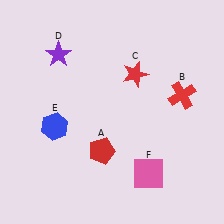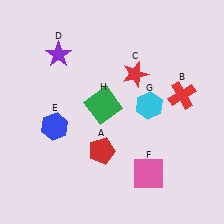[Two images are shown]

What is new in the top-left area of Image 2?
A green square (H) was added in the top-left area of Image 2.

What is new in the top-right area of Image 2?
A cyan hexagon (G) was added in the top-right area of Image 2.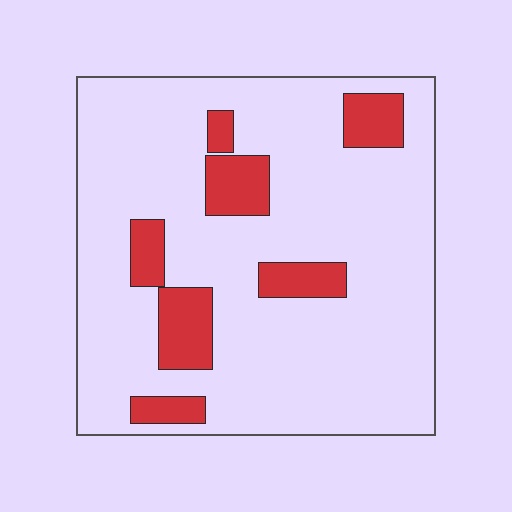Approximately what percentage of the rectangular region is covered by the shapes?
Approximately 15%.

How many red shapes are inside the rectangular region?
7.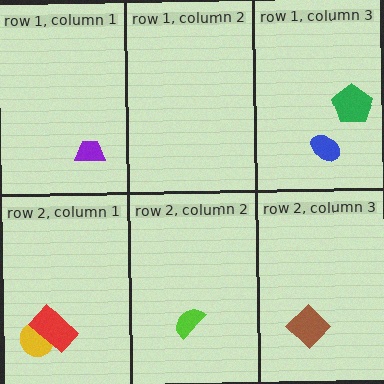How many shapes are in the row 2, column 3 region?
1.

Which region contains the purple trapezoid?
The row 1, column 1 region.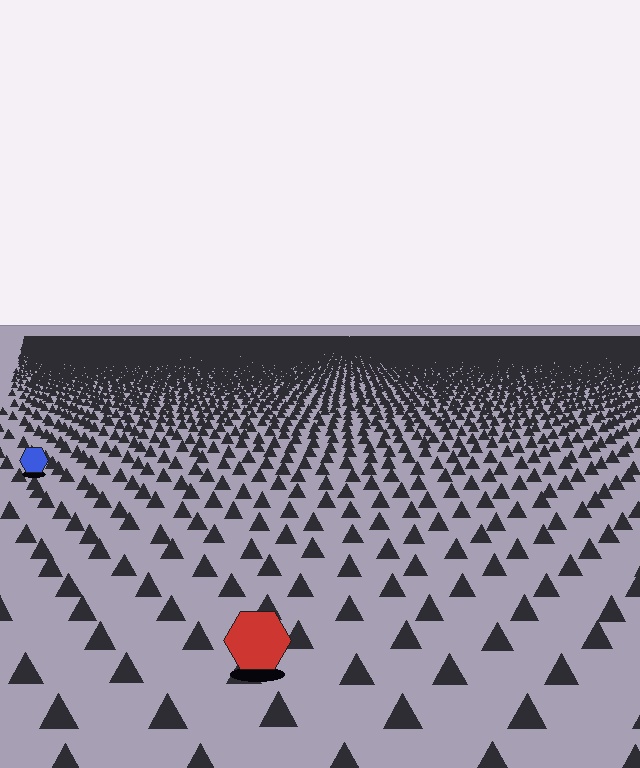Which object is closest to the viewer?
The red hexagon is closest. The texture marks near it are larger and more spread out.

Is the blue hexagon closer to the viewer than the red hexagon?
No. The red hexagon is closer — you can tell from the texture gradient: the ground texture is coarser near it.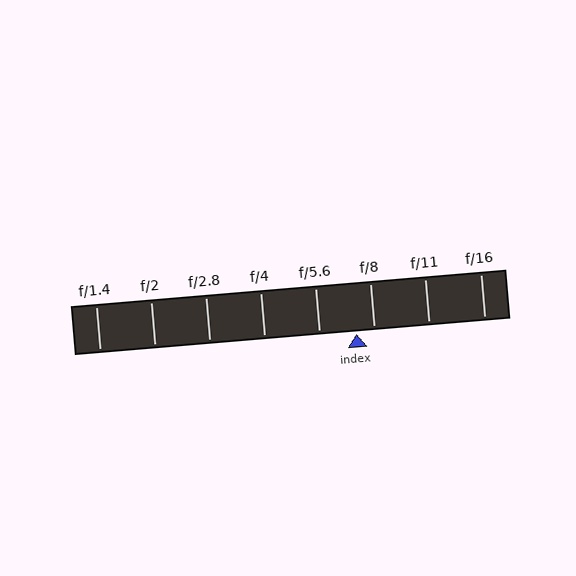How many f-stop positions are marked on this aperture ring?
There are 8 f-stop positions marked.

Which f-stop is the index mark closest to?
The index mark is closest to f/8.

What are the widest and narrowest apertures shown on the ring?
The widest aperture shown is f/1.4 and the narrowest is f/16.